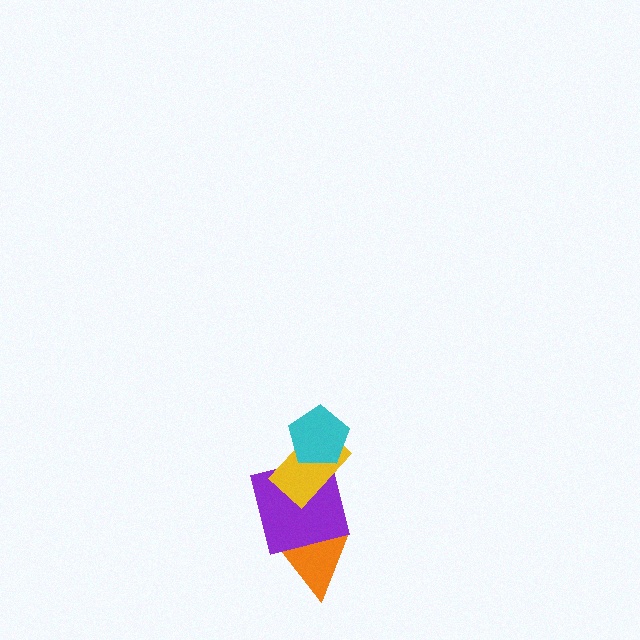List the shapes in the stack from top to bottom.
From top to bottom: the cyan pentagon, the yellow rectangle, the purple square, the orange triangle.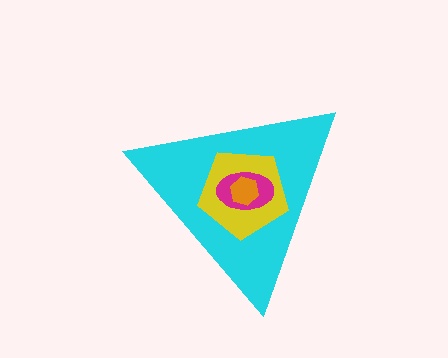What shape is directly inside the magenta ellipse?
The orange hexagon.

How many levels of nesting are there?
4.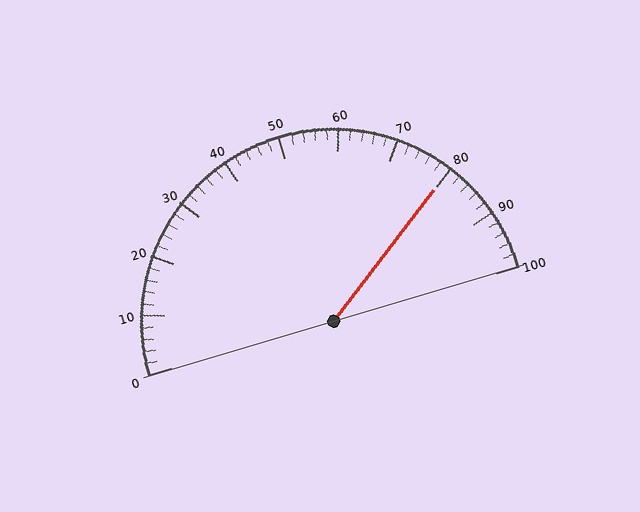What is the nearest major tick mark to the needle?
The nearest major tick mark is 80.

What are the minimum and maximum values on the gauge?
The gauge ranges from 0 to 100.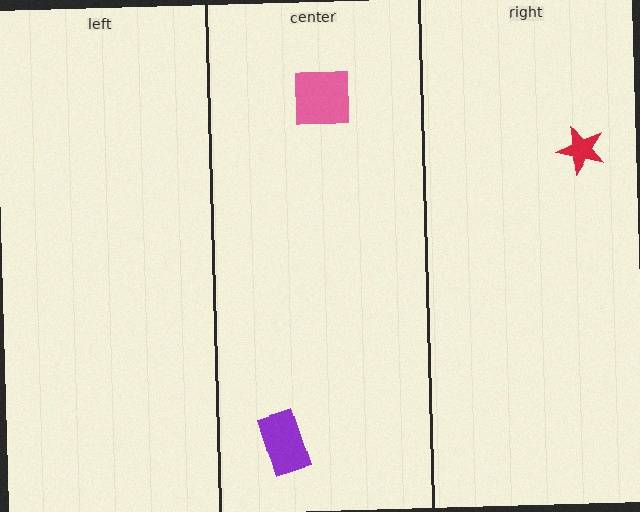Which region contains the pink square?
The center region.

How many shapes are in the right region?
1.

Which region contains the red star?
The right region.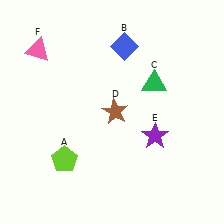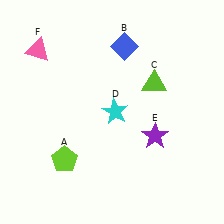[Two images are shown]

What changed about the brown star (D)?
In Image 1, D is brown. In Image 2, it changed to cyan.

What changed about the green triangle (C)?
In Image 1, C is green. In Image 2, it changed to lime.